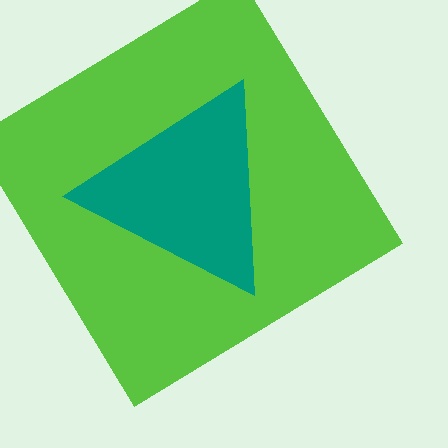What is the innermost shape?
The teal triangle.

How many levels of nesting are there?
2.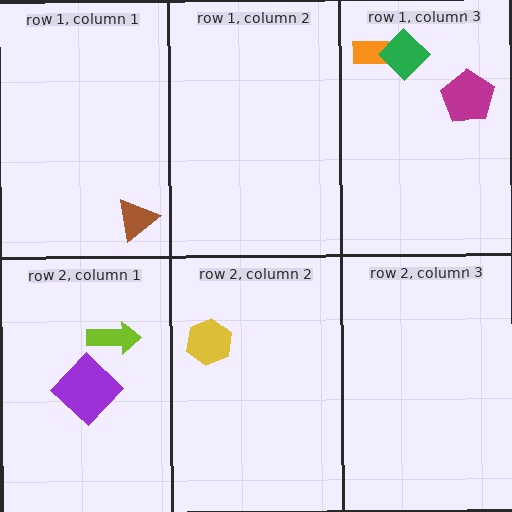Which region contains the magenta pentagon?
The row 1, column 3 region.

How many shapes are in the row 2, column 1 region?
2.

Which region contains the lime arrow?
The row 2, column 1 region.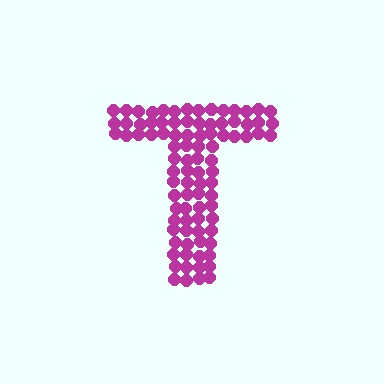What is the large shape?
The large shape is the letter T.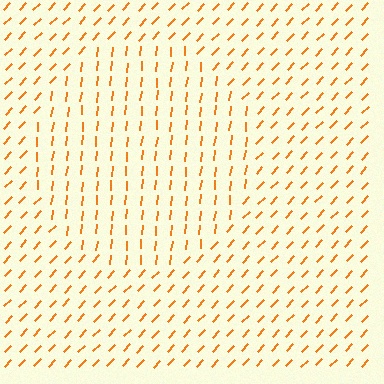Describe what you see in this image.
The image is filled with small orange line segments. A circle region in the image has lines oriented differently from the surrounding lines, creating a visible texture boundary.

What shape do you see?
I see a circle.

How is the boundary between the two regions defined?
The boundary is defined purely by a change in line orientation (approximately 37 degrees difference). All lines are the same color and thickness.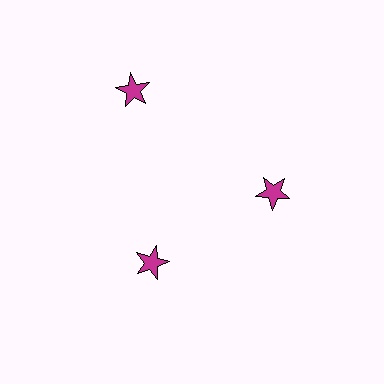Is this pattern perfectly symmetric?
No. The 3 magenta stars are arranged in a ring, but one element near the 11 o'clock position is pushed outward from the center, breaking the 3-fold rotational symmetry.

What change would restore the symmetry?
The symmetry would be restored by moving it inward, back onto the ring so that all 3 stars sit at equal angles and equal distance from the center.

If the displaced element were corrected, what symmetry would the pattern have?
It would have 3-fold rotational symmetry — the pattern would map onto itself every 120 degrees.